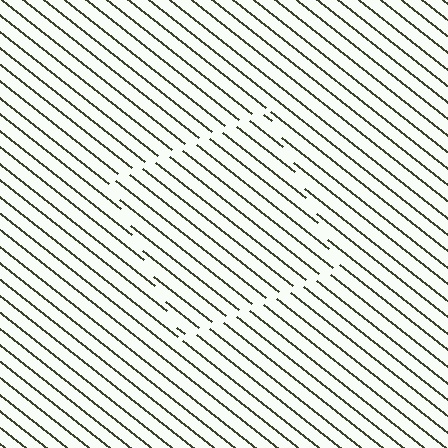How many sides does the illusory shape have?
4 sides — the line-ends trace a square.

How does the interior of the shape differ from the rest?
The interior of the shape contains the same grating, shifted by half a period — the contour is defined by the phase discontinuity where line-ends from the inner and outer gratings abut.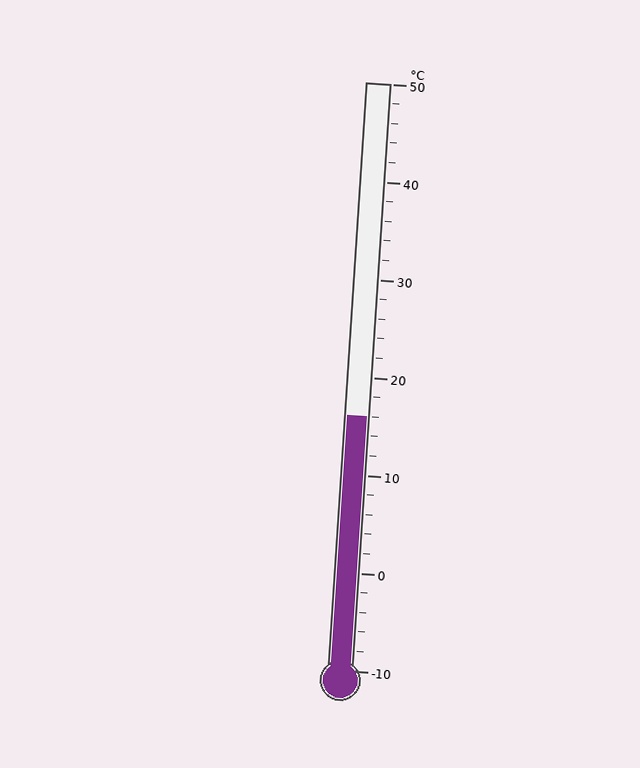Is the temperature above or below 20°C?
The temperature is below 20°C.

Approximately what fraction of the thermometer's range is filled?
The thermometer is filled to approximately 45% of its range.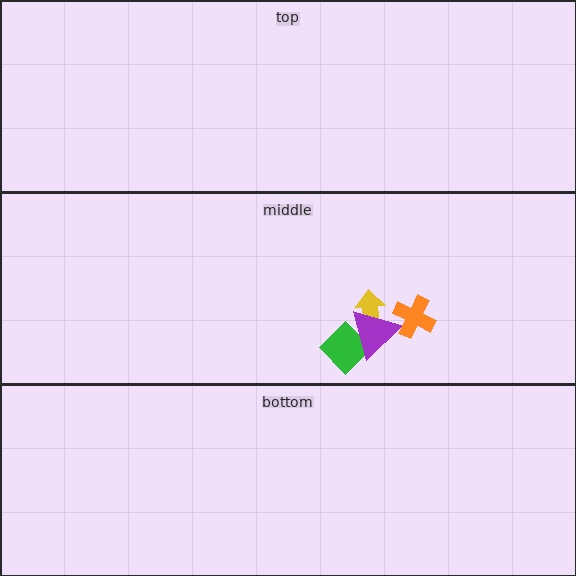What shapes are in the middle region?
The green diamond, the yellow arrow, the purple triangle, the orange cross.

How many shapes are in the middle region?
4.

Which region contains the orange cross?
The middle region.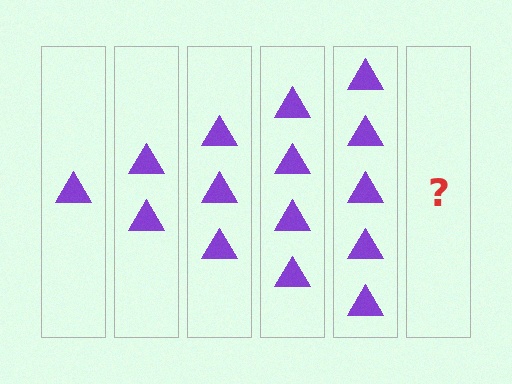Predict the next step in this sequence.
The next step is 6 triangles.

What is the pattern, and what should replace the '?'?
The pattern is that each step adds one more triangle. The '?' should be 6 triangles.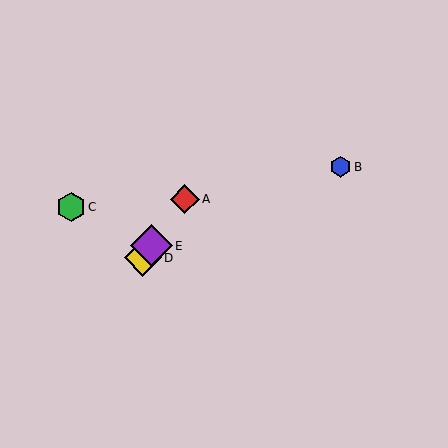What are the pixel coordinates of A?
Object A is at (185, 199).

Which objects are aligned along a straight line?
Objects A, D, E are aligned along a straight line.